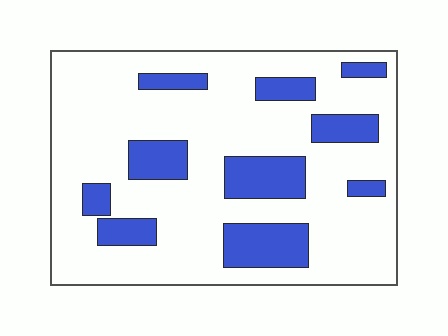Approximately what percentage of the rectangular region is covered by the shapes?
Approximately 20%.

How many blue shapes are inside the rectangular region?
10.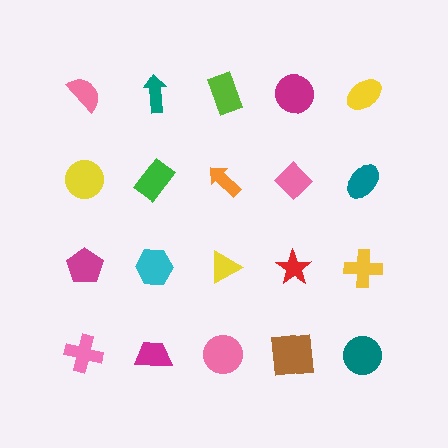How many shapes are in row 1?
5 shapes.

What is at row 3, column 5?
A yellow cross.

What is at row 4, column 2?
A magenta trapezoid.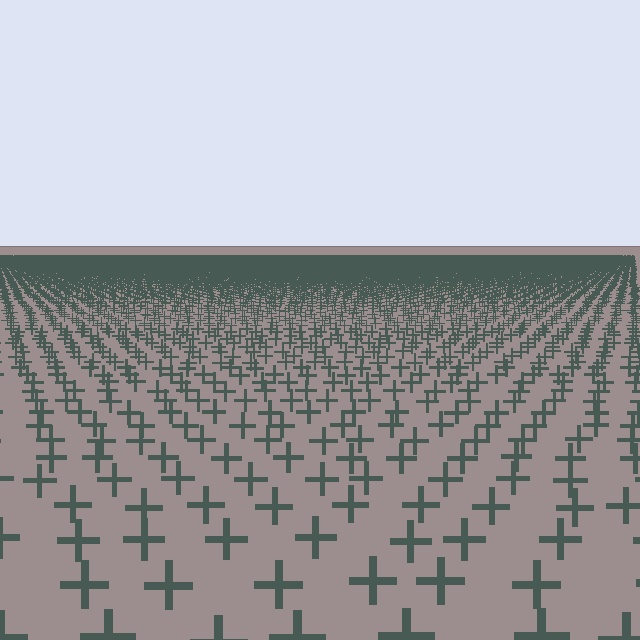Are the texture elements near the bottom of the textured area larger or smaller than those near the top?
Larger. Near the bottom, elements are closer to the viewer and appear at a bigger on-screen size.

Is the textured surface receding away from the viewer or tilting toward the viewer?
The surface is receding away from the viewer. Texture elements get smaller and denser toward the top.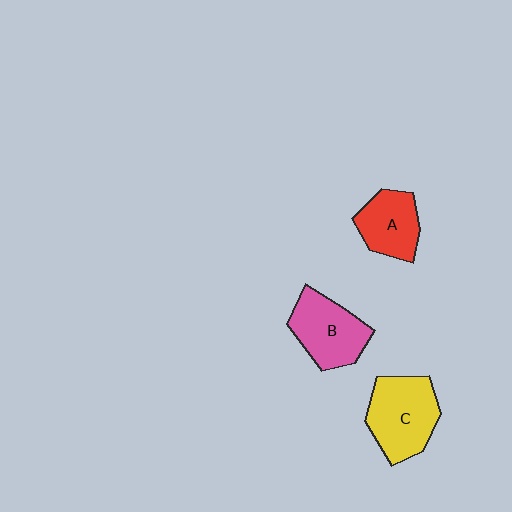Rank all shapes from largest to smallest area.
From largest to smallest: C (yellow), B (pink), A (red).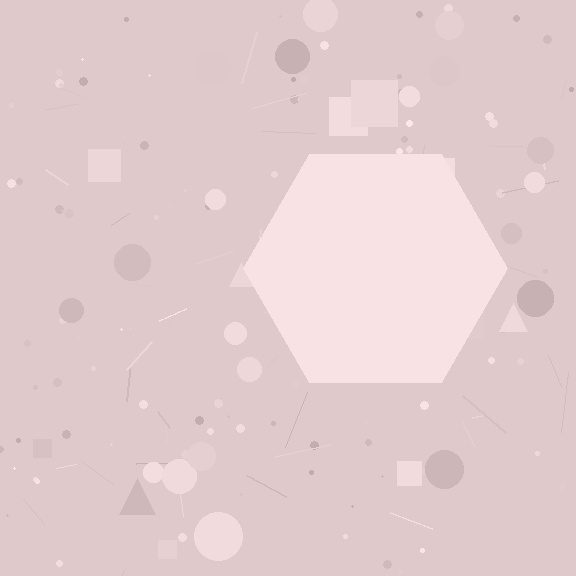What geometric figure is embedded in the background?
A hexagon is embedded in the background.